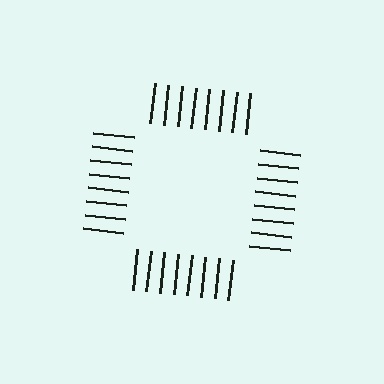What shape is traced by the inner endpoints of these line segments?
An illusory square — the line segments terminate on its edges but no continuous stroke is drawn.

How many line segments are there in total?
32 — 8 along each of the 4 edges.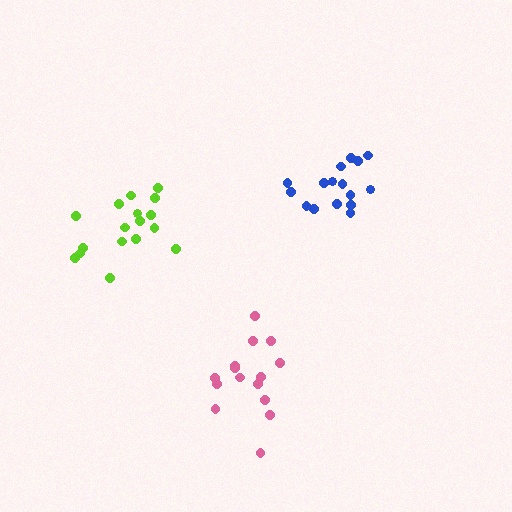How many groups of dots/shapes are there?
There are 3 groups.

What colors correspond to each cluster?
The clusters are colored: blue, lime, pink.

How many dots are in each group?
Group 1: 16 dots, Group 2: 17 dots, Group 3: 15 dots (48 total).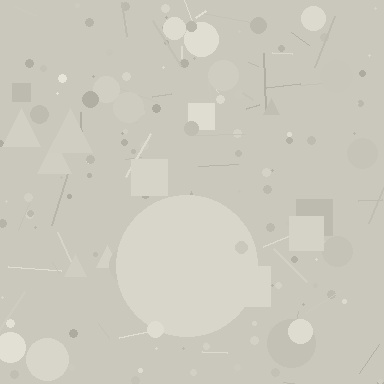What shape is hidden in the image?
A circle is hidden in the image.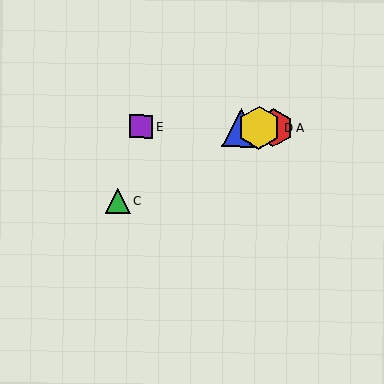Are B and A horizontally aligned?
Yes, both are at y≈127.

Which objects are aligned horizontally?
Objects A, B, D, E are aligned horizontally.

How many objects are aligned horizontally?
4 objects (A, B, D, E) are aligned horizontally.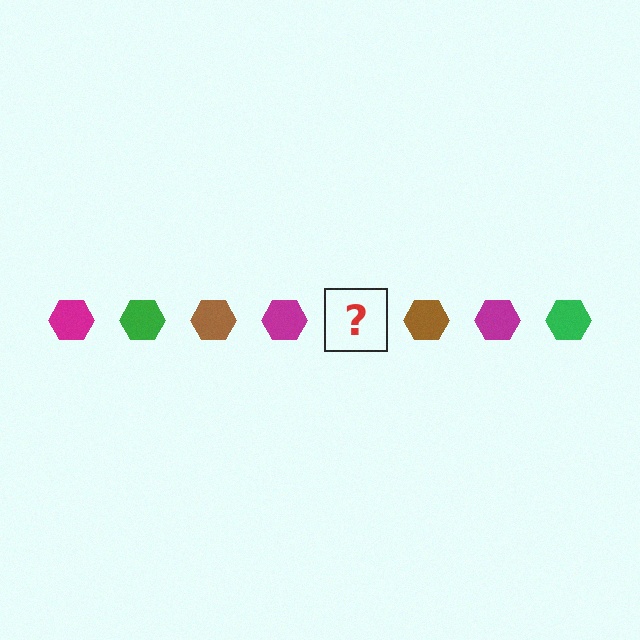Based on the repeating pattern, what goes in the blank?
The blank should be a green hexagon.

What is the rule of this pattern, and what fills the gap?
The rule is that the pattern cycles through magenta, green, brown hexagons. The gap should be filled with a green hexagon.